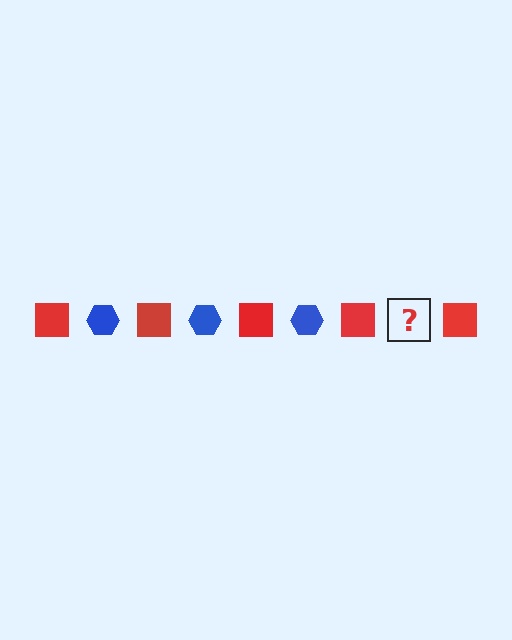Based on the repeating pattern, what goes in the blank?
The blank should be a blue hexagon.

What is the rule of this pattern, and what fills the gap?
The rule is that the pattern alternates between red square and blue hexagon. The gap should be filled with a blue hexagon.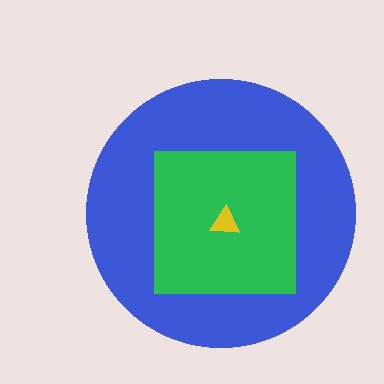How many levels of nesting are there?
3.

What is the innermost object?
The yellow triangle.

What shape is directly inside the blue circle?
The green square.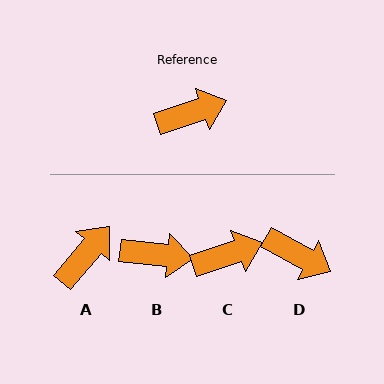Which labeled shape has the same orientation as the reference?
C.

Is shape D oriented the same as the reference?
No, it is off by about 47 degrees.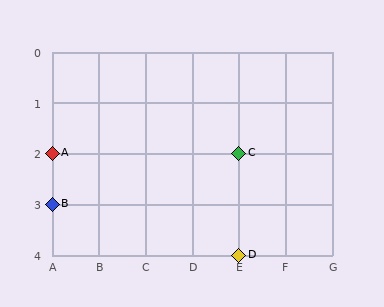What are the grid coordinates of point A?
Point A is at grid coordinates (A, 2).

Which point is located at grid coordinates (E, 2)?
Point C is at (E, 2).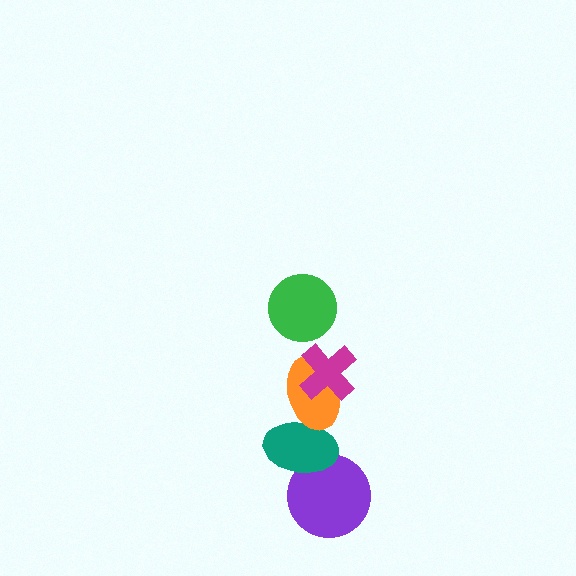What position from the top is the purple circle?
The purple circle is 5th from the top.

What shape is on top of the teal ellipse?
The orange ellipse is on top of the teal ellipse.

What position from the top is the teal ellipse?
The teal ellipse is 4th from the top.